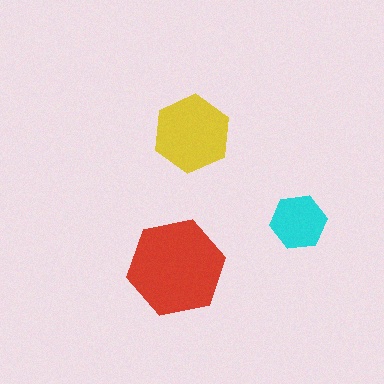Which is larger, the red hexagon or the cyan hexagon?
The red one.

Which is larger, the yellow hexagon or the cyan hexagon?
The yellow one.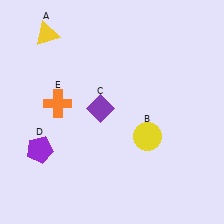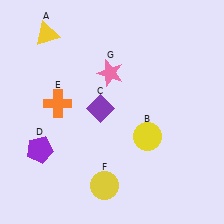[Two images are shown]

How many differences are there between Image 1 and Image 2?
There are 2 differences between the two images.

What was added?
A yellow circle (F), a pink star (G) were added in Image 2.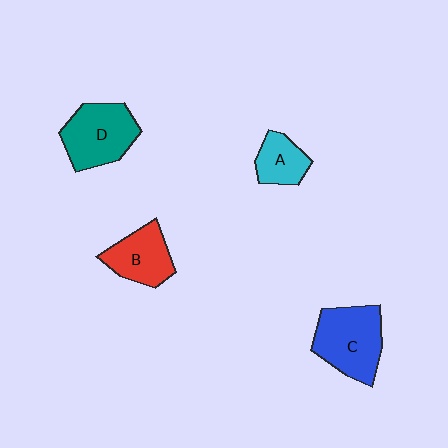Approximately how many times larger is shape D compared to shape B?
Approximately 1.3 times.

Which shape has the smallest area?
Shape A (cyan).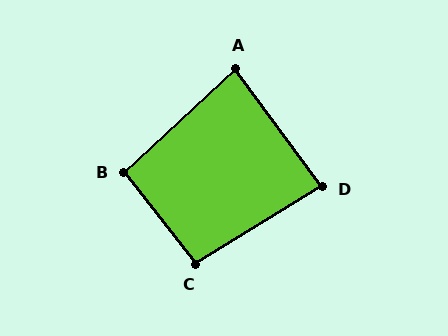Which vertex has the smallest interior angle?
A, at approximately 83 degrees.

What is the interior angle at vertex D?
Approximately 85 degrees (acute).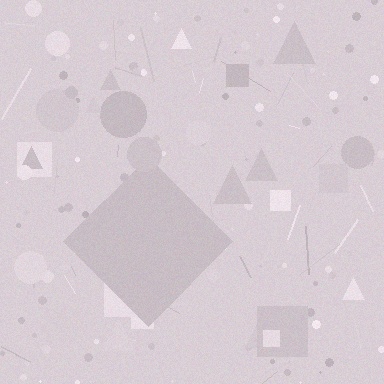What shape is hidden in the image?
A diamond is hidden in the image.